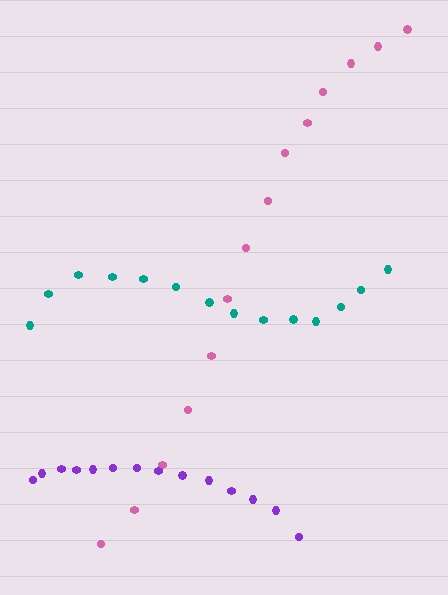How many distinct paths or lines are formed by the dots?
There are 3 distinct paths.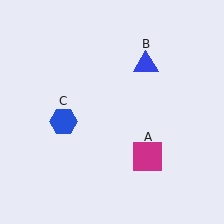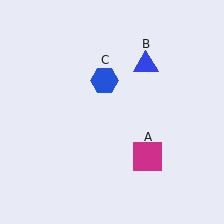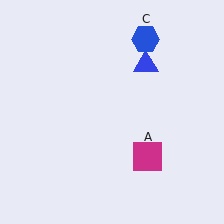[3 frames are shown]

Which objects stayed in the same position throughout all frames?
Magenta square (object A) and blue triangle (object B) remained stationary.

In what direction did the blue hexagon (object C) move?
The blue hexagon (object C) moved up and to the right.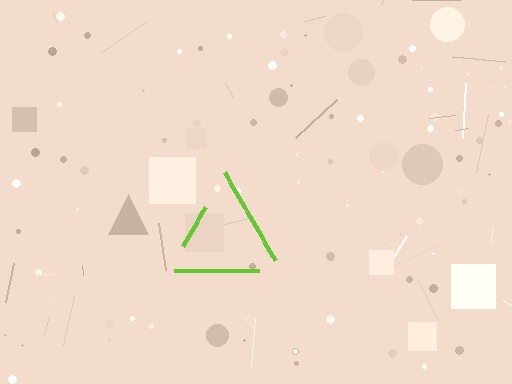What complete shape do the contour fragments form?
The contour fragments form a triangle.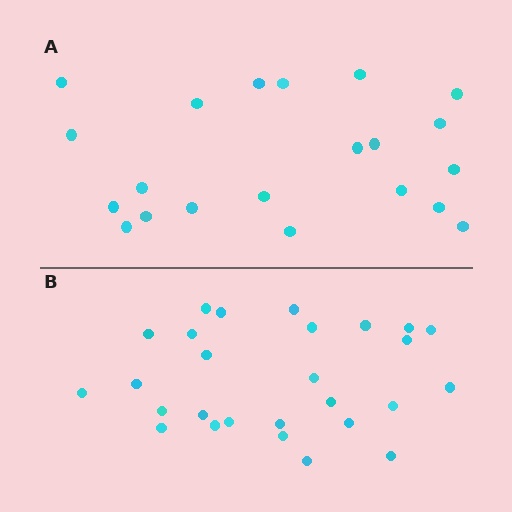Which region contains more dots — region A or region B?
Region B (the bottom region) has more dots.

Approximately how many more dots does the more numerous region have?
Region B has about 6 more dots than region A.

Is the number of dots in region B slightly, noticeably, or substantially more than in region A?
Region B has noticeably more, but not dramatically so. The ratio is roughly 1.3 to 1.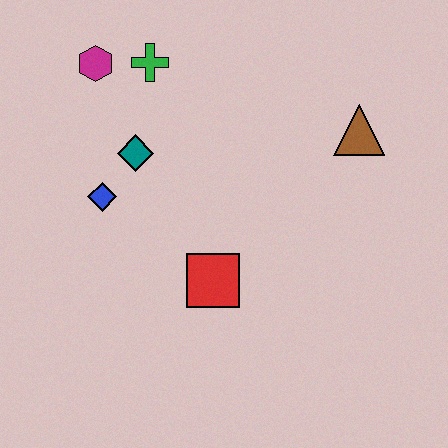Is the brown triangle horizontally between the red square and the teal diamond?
No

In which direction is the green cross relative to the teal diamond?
The green cross is above the teal diamond.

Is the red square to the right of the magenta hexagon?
Yes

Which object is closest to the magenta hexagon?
The green cross is closest to the magenta hexagon.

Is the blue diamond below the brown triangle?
Yes